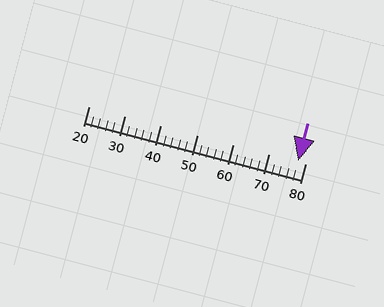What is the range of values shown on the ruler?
The ruler shows values from 20 to 80.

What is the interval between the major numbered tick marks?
The major tick marks are spaced 10 units apart.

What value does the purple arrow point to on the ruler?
The purple arrow points to approximately 78.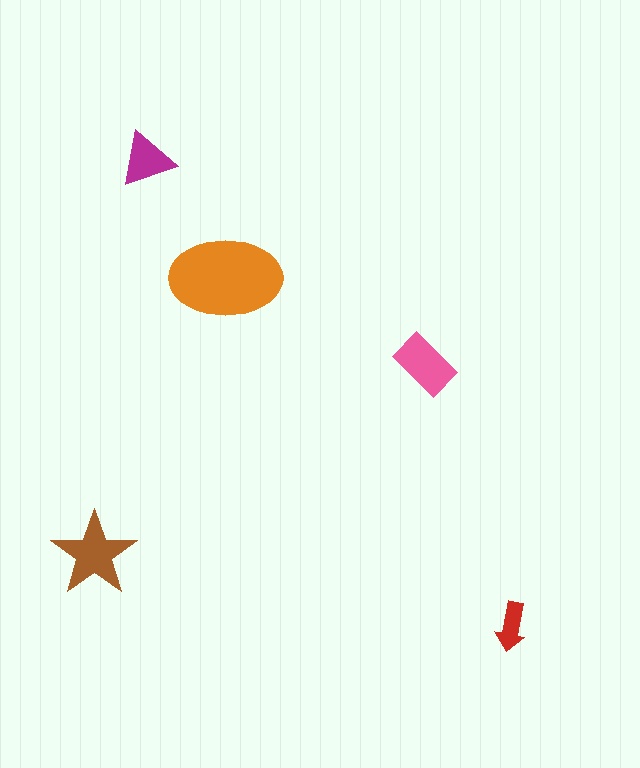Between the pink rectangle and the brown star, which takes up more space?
The brown star.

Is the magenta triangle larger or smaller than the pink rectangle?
Smaller.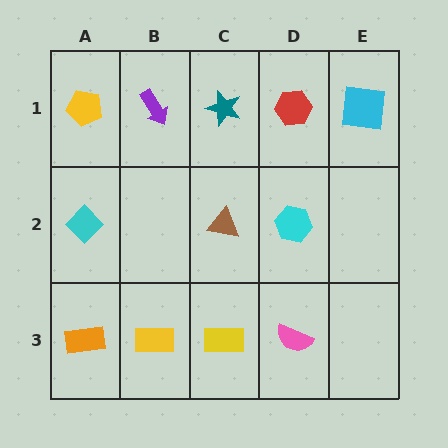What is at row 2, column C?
A brown triangle.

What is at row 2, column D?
A cyan hexagon.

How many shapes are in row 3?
4 shapes.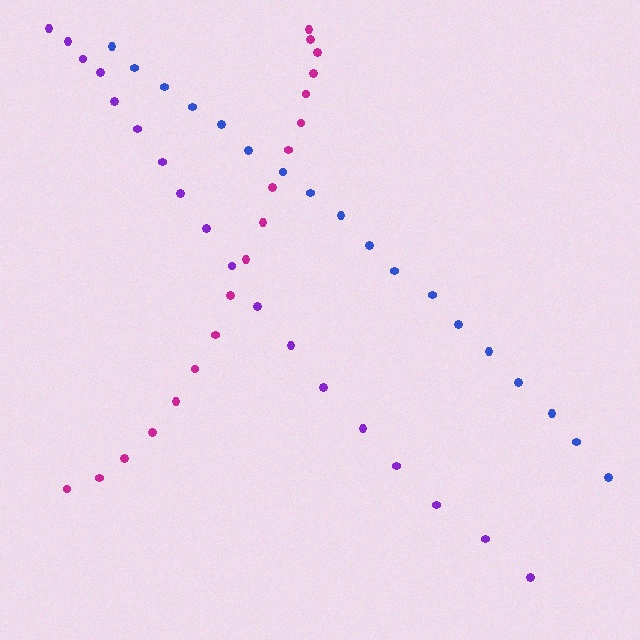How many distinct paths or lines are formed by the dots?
There are 3 distinct paths.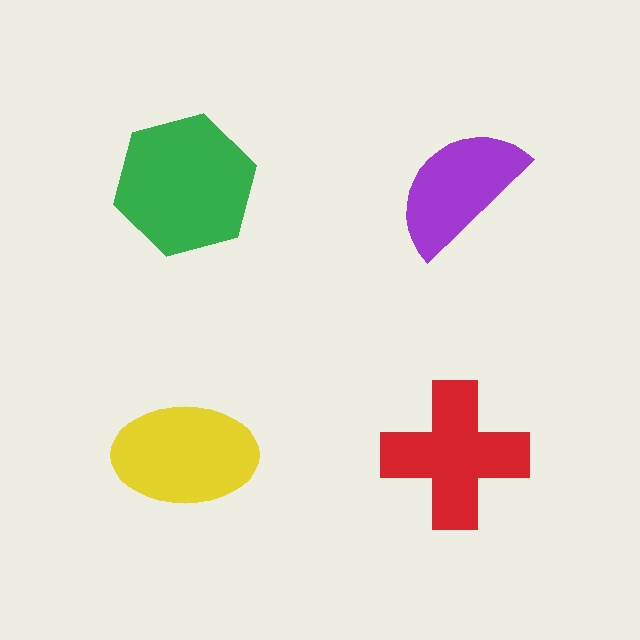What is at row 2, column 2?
A red cross.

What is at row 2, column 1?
A yellow ellipse.